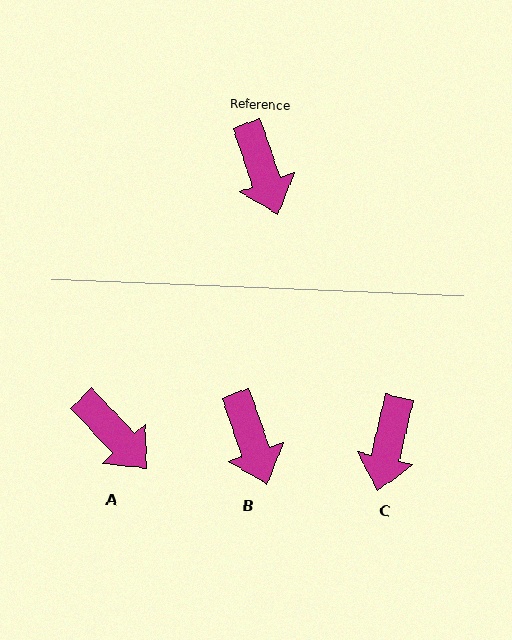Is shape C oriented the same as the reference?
No, it is off by about 33 degrees.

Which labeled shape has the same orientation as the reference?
B.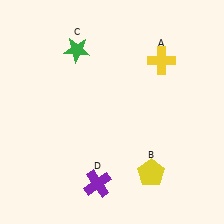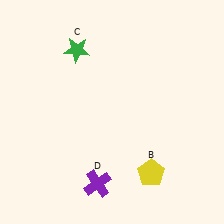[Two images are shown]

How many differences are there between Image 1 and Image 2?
There is 1 difference between the two images.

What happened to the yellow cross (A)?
The yellow cross (A) was removed in Image 2. It was in the top-right area of Image 1.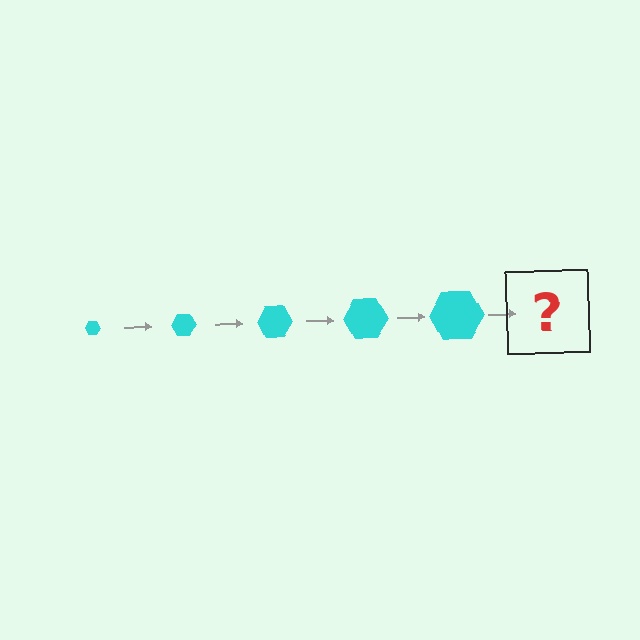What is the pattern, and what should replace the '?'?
The pattern is that the hexagon gets progressively larger each step. The '?' should be a cyan hexagon, larger than the previous one.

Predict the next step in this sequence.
The next step is a cyan hexagon, larger than the previous one.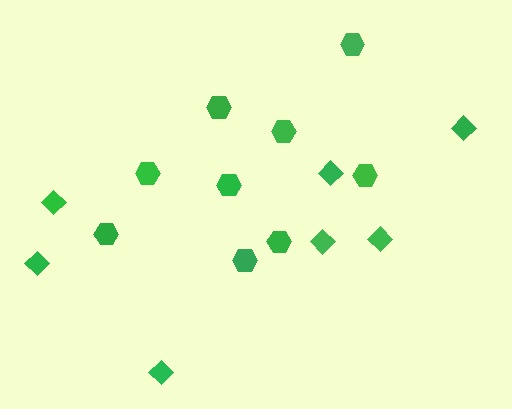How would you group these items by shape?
There are 2 groups: one group of hexagons (9) and one group of diamonds (7).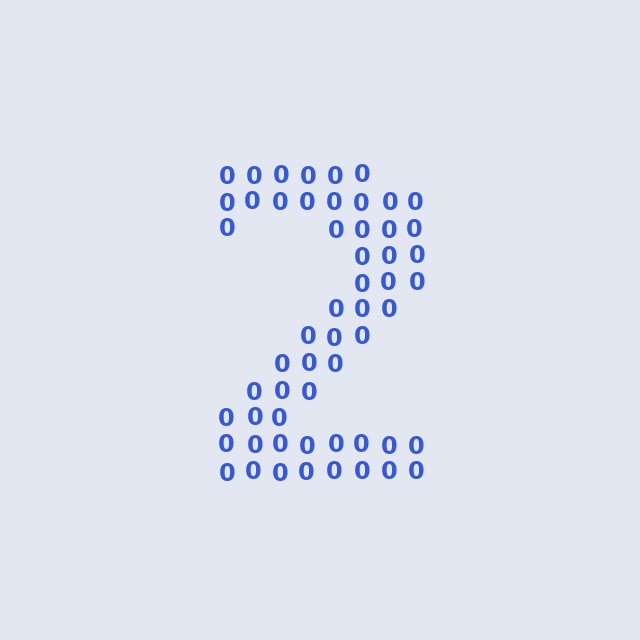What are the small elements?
The small elements are digit 0's.